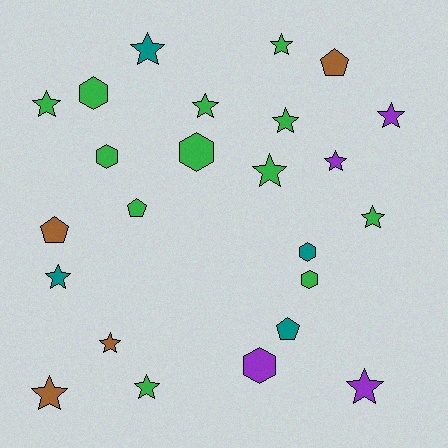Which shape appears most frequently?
Star, with 14 objects.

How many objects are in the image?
There are 24 objects.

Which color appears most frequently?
Green, with 12 objects.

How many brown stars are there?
There are 2 brown stars.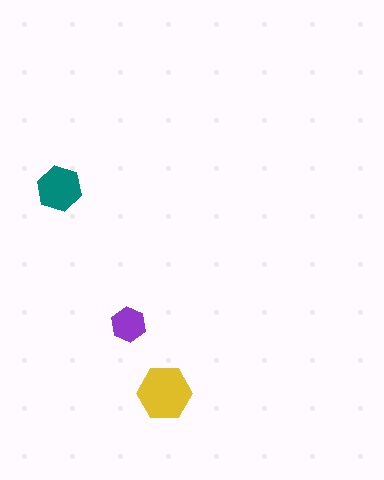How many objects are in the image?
There are 3 objects in the image.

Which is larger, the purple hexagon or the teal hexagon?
The teal one.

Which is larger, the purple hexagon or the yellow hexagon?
The yellow one.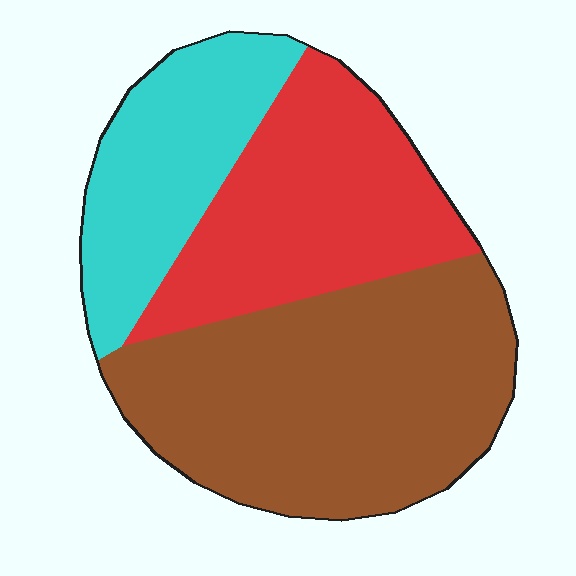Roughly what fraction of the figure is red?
Red takes up between a quarter and a half of the figure.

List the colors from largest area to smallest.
From largest to smallest: brown, red, cyan.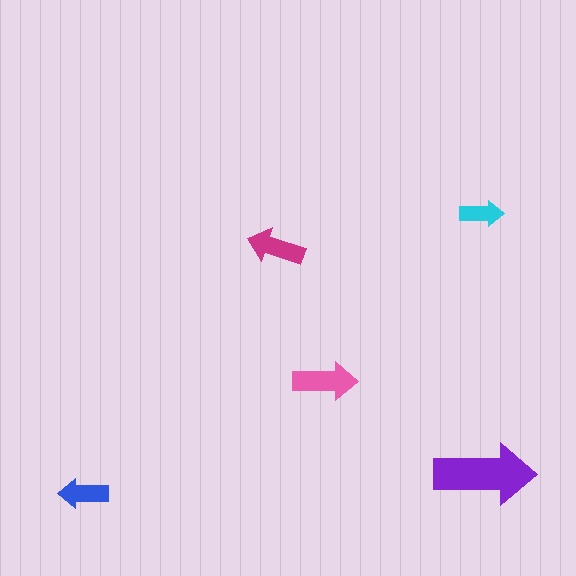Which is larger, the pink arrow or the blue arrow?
The pink one.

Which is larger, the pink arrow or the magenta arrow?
The pink one.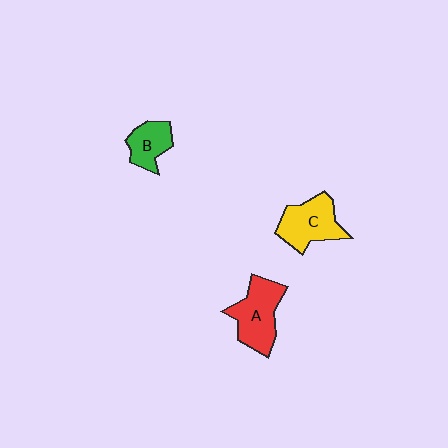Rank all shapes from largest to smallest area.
From largest to smallest: A (red), C (yellow), B (green).